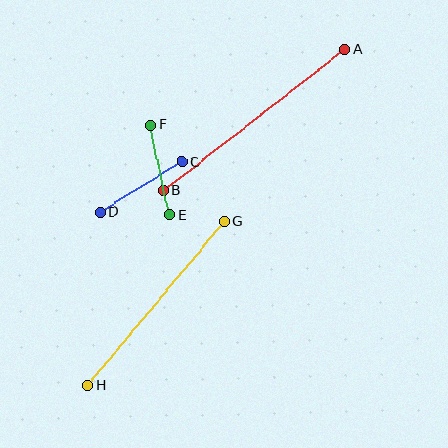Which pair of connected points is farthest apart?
Points A and B are farthest apart.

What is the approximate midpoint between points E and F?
The midpoint is at approximately (160, 170) pixels.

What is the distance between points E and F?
The distance is approximately 92 pixels.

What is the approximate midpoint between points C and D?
The midpoint is at approximately (141, 187) pixels.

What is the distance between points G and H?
The distance is approximately 214 pixels.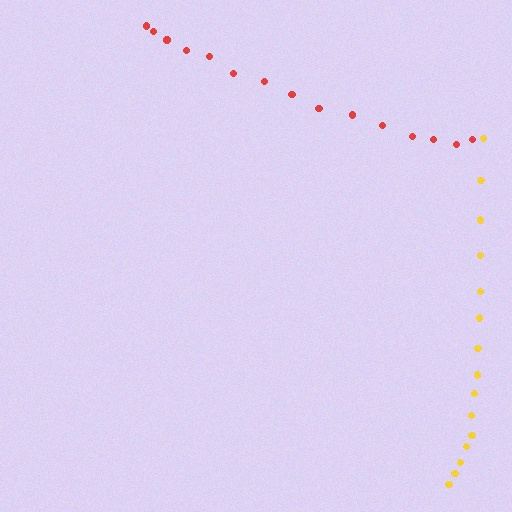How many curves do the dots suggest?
There are 2 distinct paths.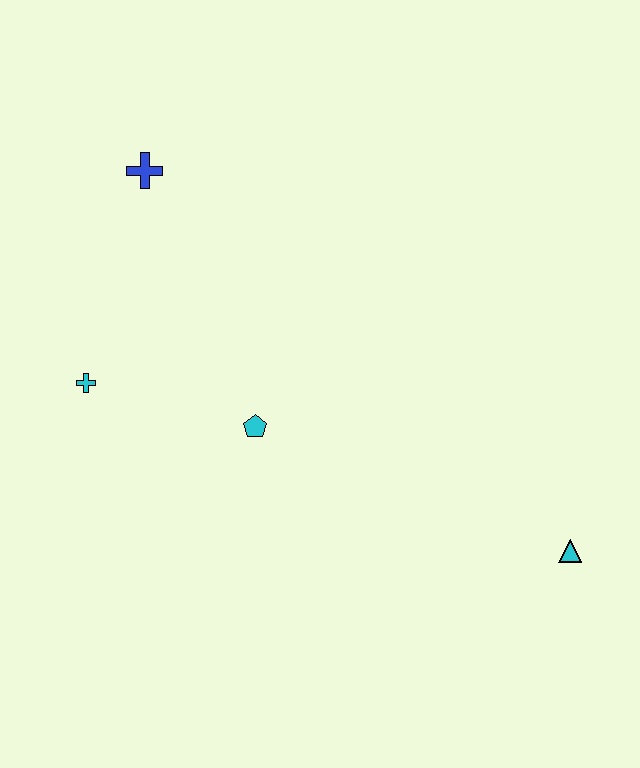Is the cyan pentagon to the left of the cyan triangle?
Yes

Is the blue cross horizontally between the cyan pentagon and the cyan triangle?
No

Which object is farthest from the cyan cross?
The cyan triangle is farthest from the cyan cross.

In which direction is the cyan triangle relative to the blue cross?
The cyan triangle is to the right of the blue cross.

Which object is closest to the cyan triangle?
The cyan pentagon is closest to the cyan triangle.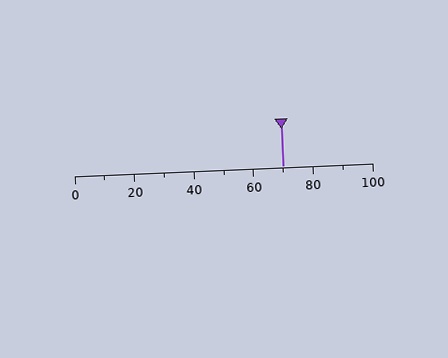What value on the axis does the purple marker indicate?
The marker indicates approximately 70.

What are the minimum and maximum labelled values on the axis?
The axis runs from 0 to 100.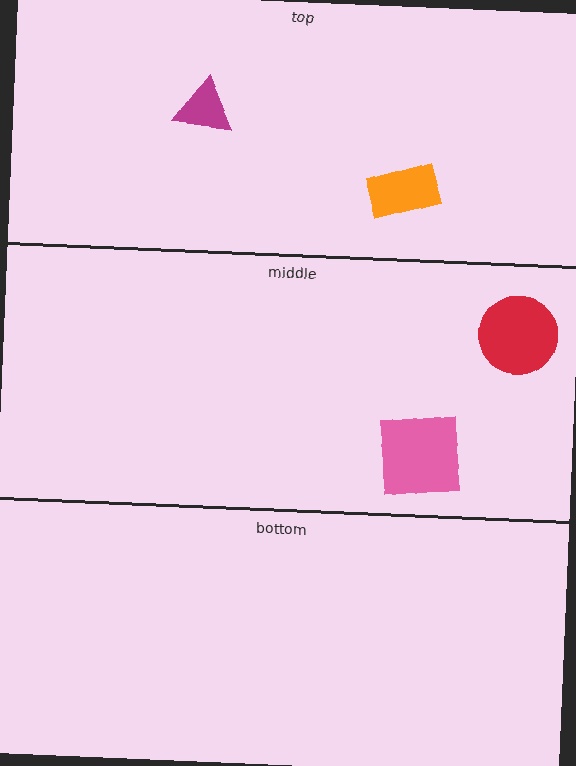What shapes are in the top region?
The magenta triangle, the orange rectangle.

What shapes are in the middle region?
The red circle, the pink square.